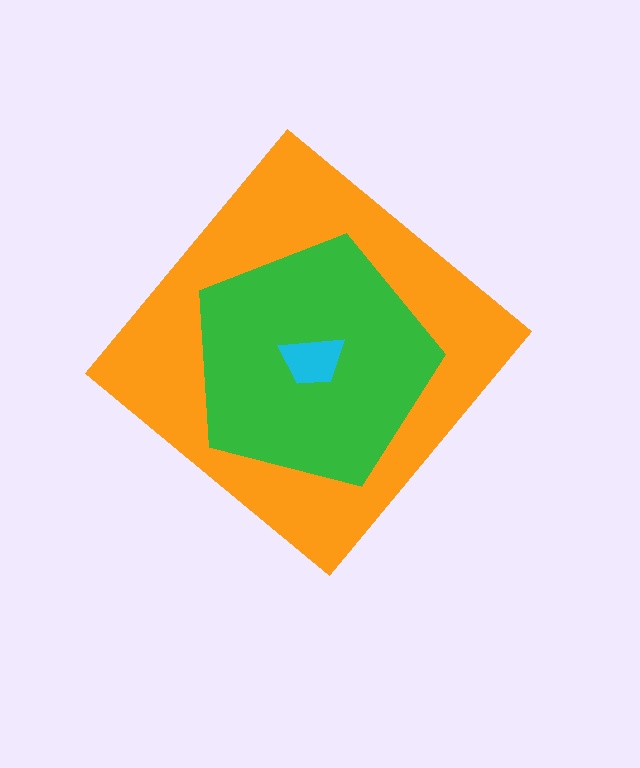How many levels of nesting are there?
3.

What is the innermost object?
The cyan trapezoid.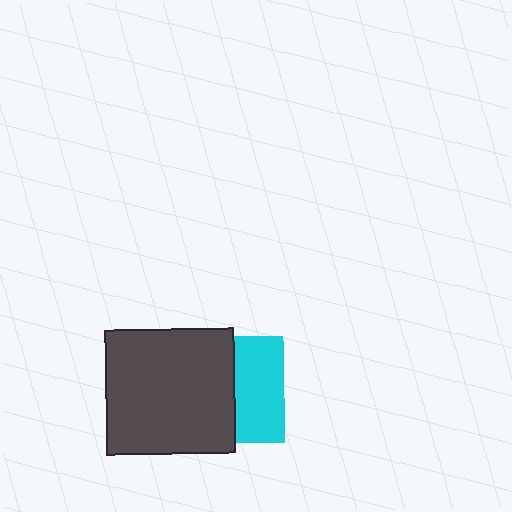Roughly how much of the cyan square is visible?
About half of it is visible (roughly 45%).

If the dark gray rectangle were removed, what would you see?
You would see the complete cyan square.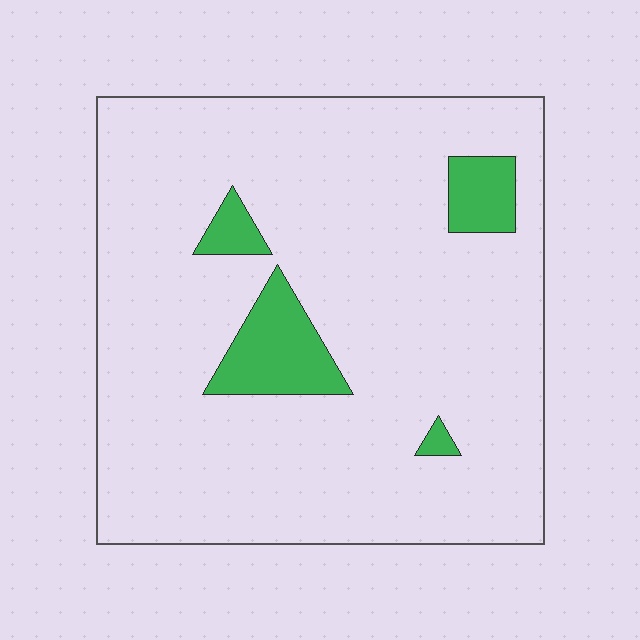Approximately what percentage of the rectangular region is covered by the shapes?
Approximately 10%.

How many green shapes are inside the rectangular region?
4.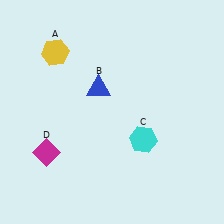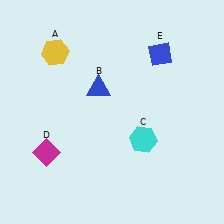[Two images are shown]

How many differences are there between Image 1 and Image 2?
There is 1 difference between the two images.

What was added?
A blue diamond (E) was added in Image 2.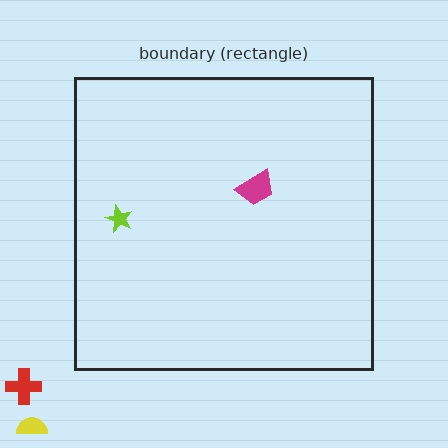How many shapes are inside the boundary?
2 inside, 2 outside.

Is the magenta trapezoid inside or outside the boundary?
Inside.